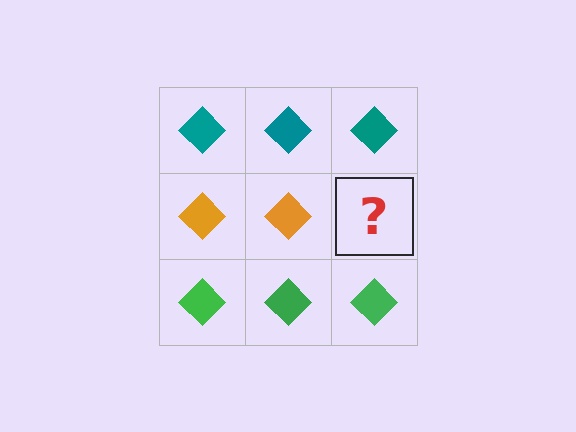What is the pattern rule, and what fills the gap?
The rule is that each row has a consistent color. The gap should be filled with an orange diamond.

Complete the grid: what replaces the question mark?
The question mark should be replaced with an orange diamond.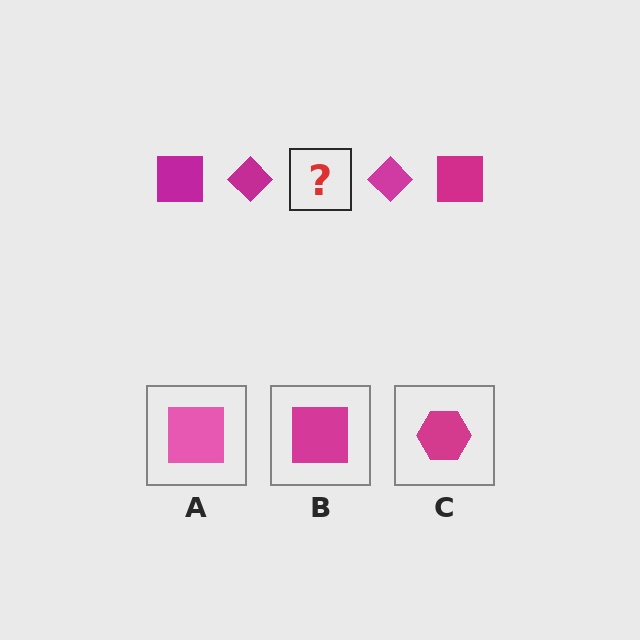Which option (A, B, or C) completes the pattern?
B.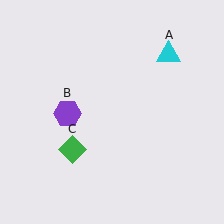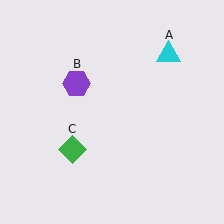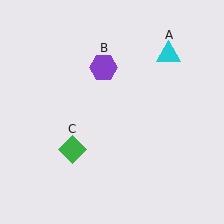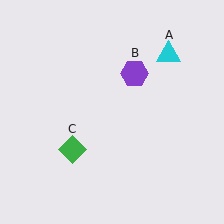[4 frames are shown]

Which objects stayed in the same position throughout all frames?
Cyan triangle (object A) and green diamond (object C) remained stationary.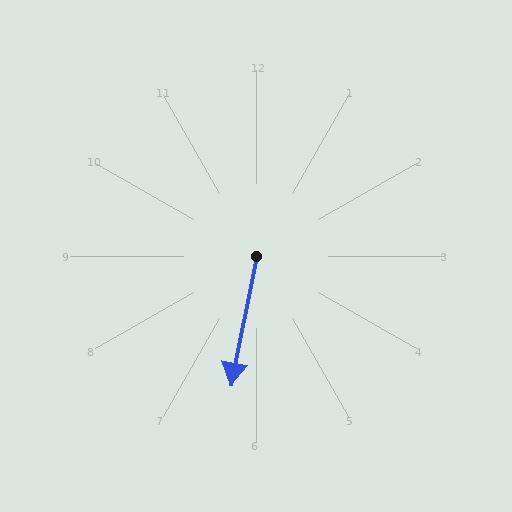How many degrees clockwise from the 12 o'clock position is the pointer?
Approximately 191 degrees.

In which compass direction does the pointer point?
South.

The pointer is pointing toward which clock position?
Roughly 6 o'clock.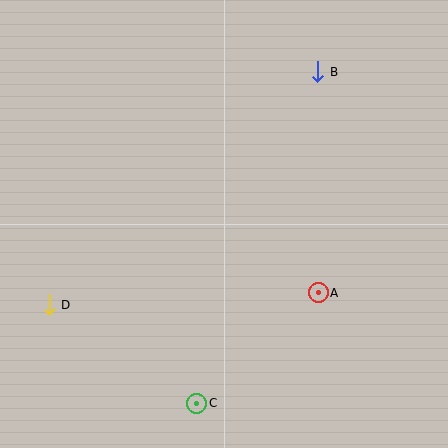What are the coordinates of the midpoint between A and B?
The midpoint between A and B is at (318, 182).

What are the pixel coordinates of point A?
Point A is at (318, 293).